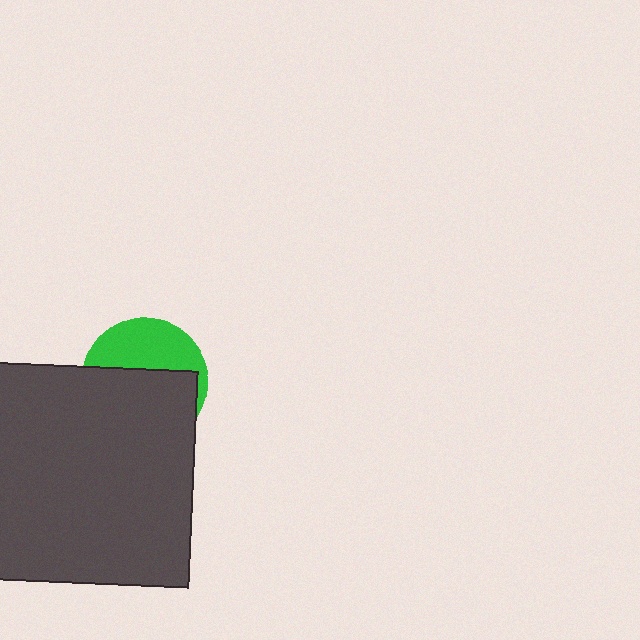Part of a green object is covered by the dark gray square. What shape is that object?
It is a circle.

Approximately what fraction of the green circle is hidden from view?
Roughly 60% of the green circle is hidden behind the dark gray square.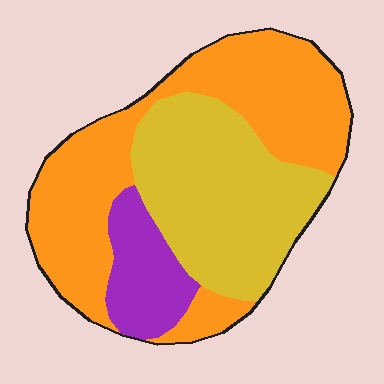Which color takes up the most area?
Orange, at roughly 50%.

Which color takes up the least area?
Purple, at roughly 15%.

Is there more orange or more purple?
Orange.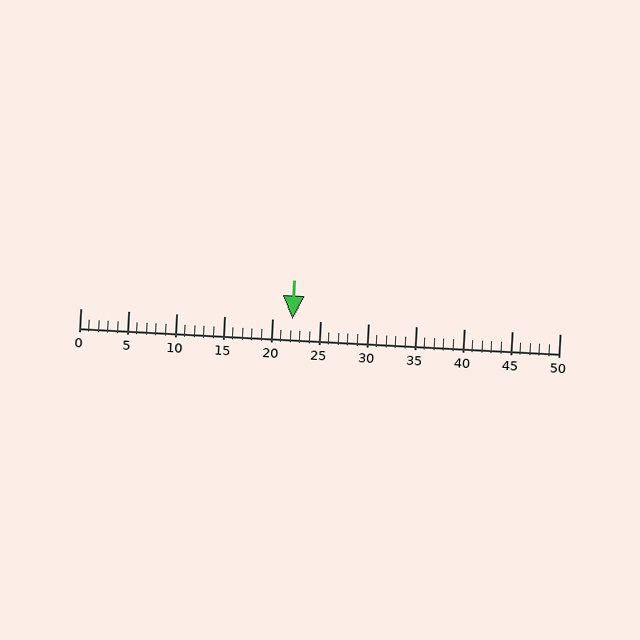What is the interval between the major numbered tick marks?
The major tick marks are spaced 5 units apart.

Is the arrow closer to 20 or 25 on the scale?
The arrow is closer to 20.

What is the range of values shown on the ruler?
The ruler shows values from 0 to 50.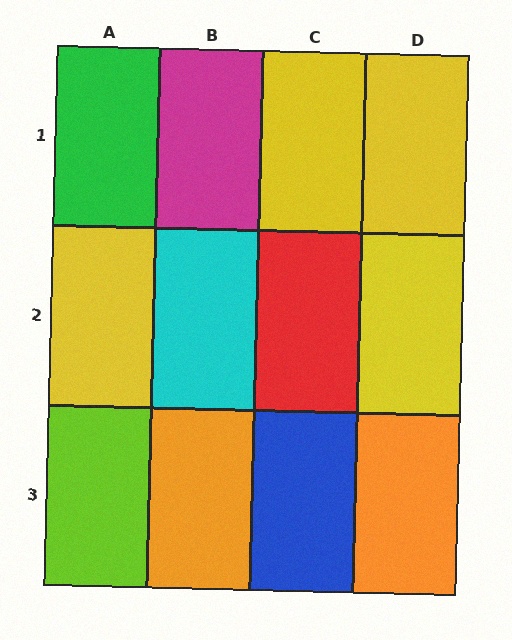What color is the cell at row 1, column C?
Yellow.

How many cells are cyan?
1 cell is cyan.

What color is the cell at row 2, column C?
Red.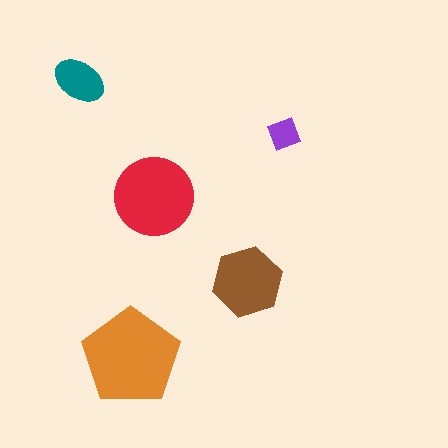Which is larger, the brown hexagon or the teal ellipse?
The brown hexagon.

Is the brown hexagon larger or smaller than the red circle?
Smaller.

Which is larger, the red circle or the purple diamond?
The red circle.